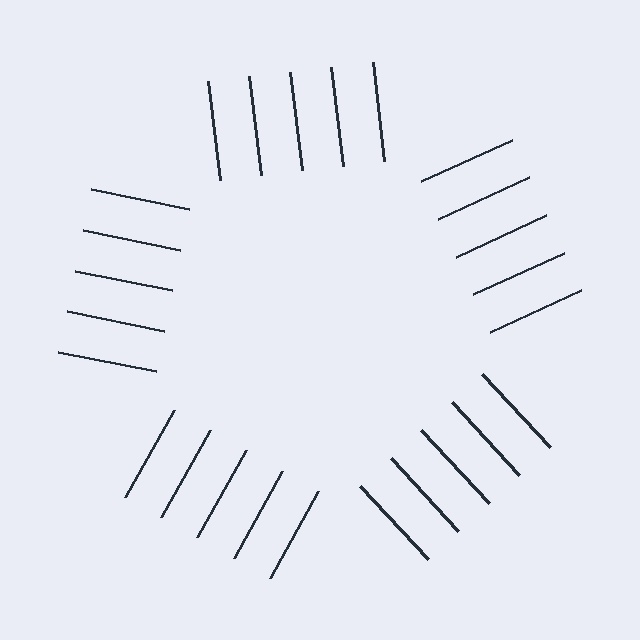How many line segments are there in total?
25 — 5 along each of the 5 edges.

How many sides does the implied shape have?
5 sides — the line-ends trace a pentagon.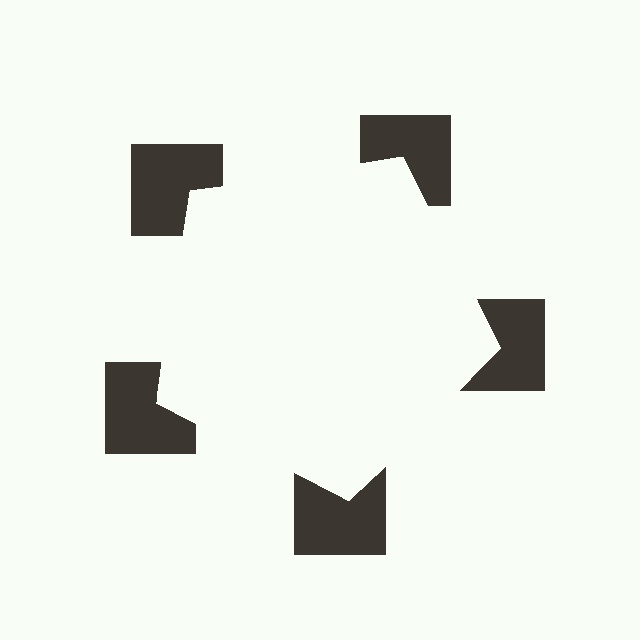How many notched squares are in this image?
There are 5 — one at each vertex of the illusory pentagon.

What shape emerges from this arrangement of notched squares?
An illusory pentagon — its edges are inferred from the aligned wedge cuts in the notched squares, not physically drawn.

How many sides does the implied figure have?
5 sides.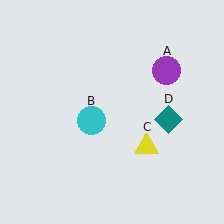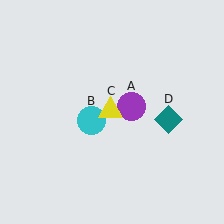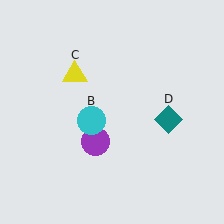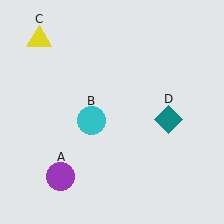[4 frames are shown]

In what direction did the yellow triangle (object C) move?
The yellow triangle (object C) moved up and to the left.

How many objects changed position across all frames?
2 objects changed position: purple circle (object A), yellow triangle (object C).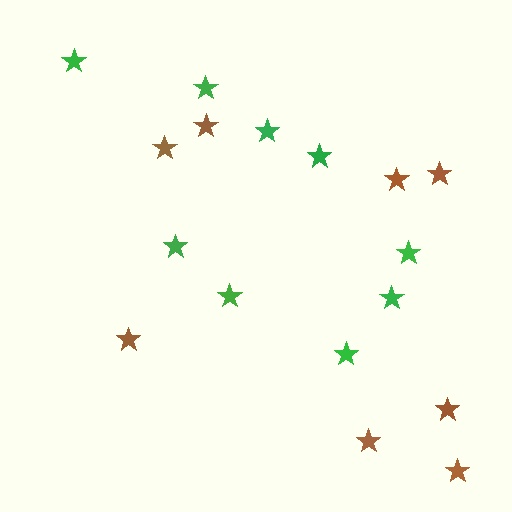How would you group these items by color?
There are 2 groups: one group of green stars (9) and one group of brown stars (8).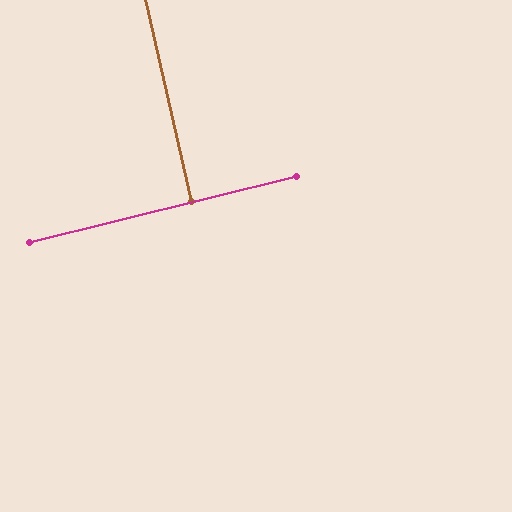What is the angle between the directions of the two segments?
Approximately 89 degrees.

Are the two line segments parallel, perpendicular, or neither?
Perpendicular — they meet at approximately 89°.